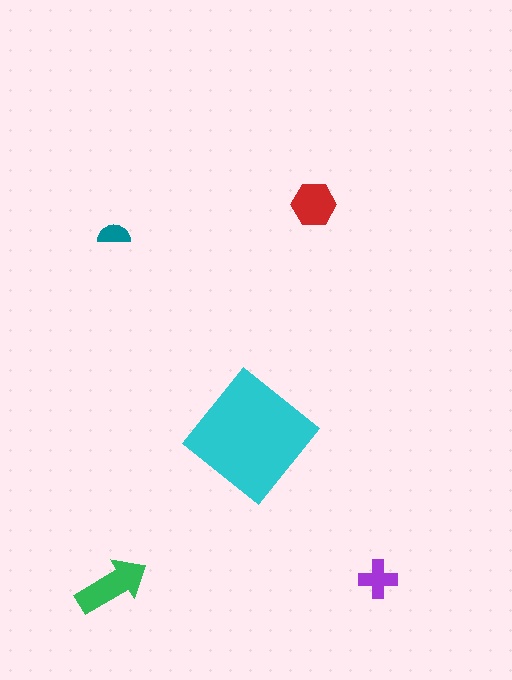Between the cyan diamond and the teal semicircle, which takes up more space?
The cyan diamond.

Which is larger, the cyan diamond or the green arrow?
The cyan diamond.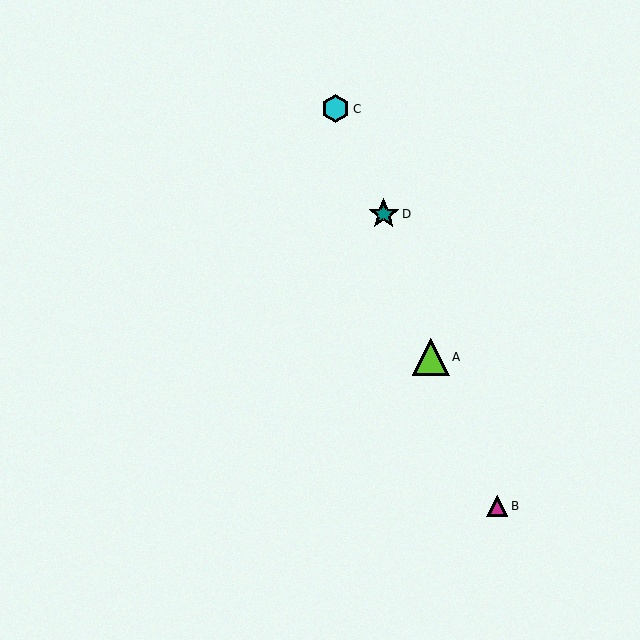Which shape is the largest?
The lime triangle (labeled A) is the largest.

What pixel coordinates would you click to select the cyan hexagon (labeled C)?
Click at (335, 109) to select the cyan hexagon C.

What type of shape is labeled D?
Shape D is a teal star.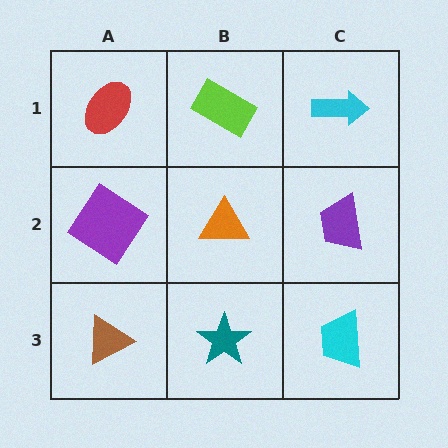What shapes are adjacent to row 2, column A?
A red ellipse (row 1, column A), a brown triangle (row 3, column A), an orange triangle (row 2, column B).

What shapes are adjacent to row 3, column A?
A purple diamond (row 2, column A), a teal star (row 3, column B).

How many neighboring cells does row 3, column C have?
2.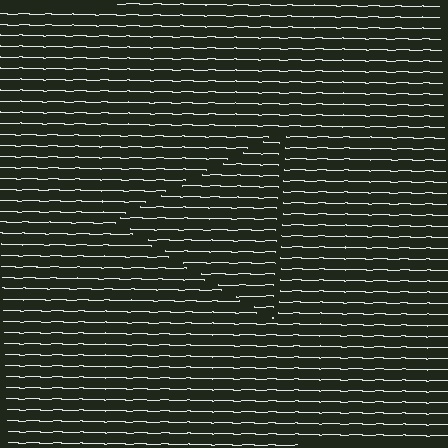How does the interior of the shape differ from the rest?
The interior of the shape contains the same grating, shifted by half a period — the contour is defined by the phase discontinuity where line-ends from the inner and outer gratings abut.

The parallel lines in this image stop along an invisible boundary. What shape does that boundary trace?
An illusory triangle. The interior of the shape contains the same grating, shifted by half a period — the contour is defined by the phase discontinuity where line-ends from the inner and outer gratings abut.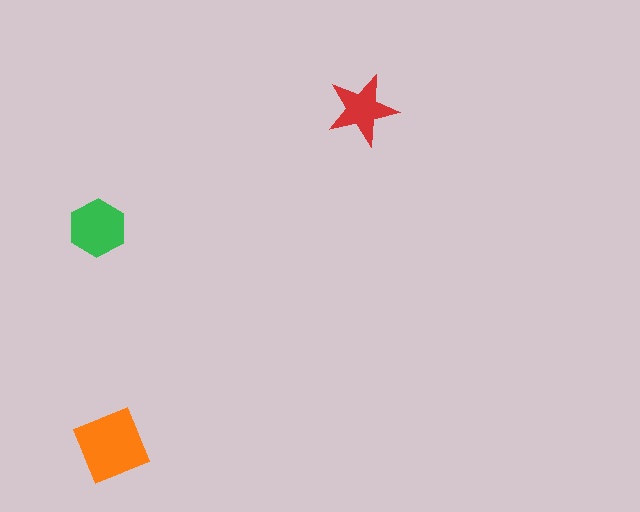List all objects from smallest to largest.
The red star, the green hexagon, the orange diamond.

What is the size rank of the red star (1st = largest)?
3rd.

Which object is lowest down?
The orange diamond is bottommost.